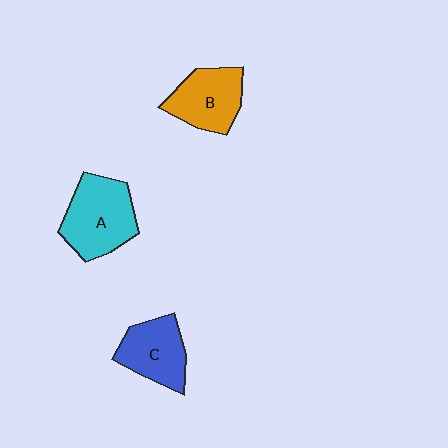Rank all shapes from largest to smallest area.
From largest to smallest: A (cyan), B (orange), C (blue).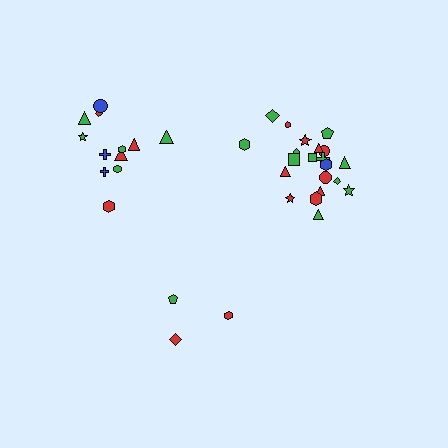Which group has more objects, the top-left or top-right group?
The top-right group.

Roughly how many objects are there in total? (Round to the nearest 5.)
Roughly 35 objects in total.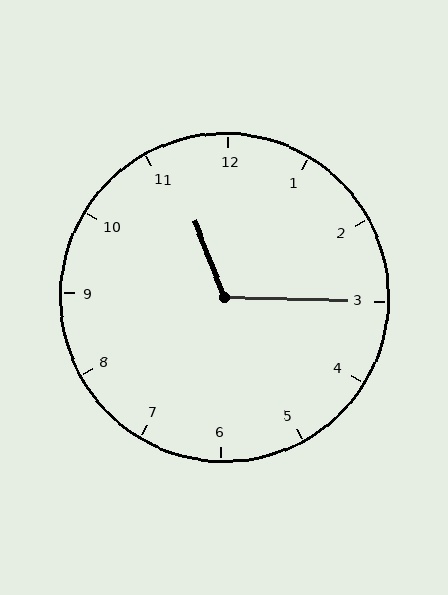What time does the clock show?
11:15.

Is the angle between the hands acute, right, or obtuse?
It is obtuse.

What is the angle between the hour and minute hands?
Approximately 112 degrees.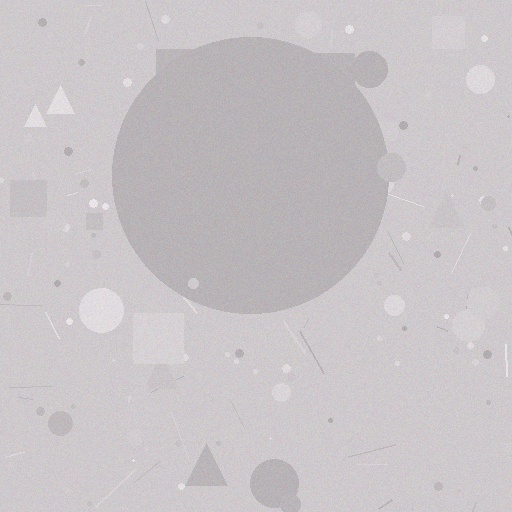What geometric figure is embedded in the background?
A circle is embedded in the background.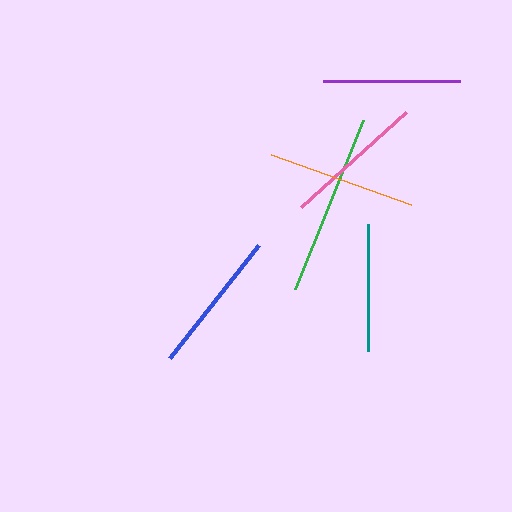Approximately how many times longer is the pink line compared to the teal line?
The pink line is approximately 1.1 times the length of the teal line.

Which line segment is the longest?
The green line is the longest at approximately 182 pixels.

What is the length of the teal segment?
The teal segment is approximately 127 pixels long.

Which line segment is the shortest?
The teal line is the shortest at approximately 127 pixels.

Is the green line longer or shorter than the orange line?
The green line is longer than the orange line.